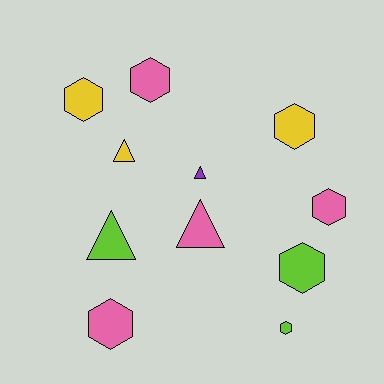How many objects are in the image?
There are 11 objects.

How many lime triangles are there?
There is 1 lime triangle.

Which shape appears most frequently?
Hexagon, with 7 objects.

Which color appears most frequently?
Pink, with 4 objects.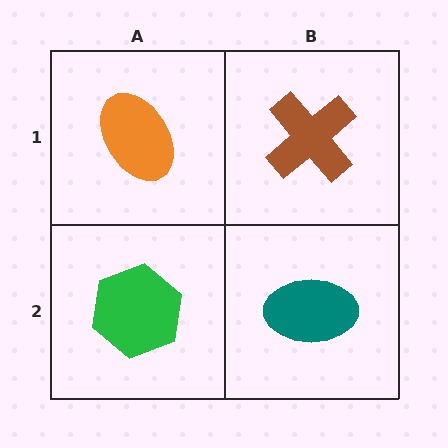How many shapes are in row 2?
2 shapes.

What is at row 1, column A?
An orange ellipse.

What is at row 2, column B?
A teal ellipse.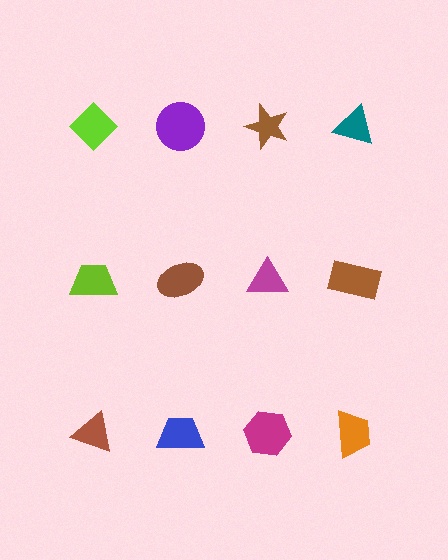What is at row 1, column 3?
A brown star.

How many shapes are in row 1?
4 shapes.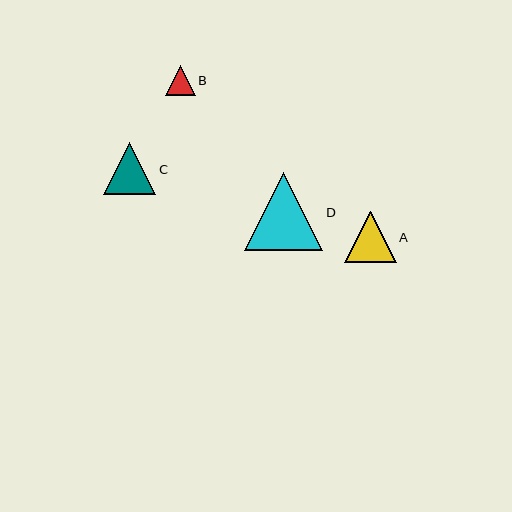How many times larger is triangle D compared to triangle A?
Triangle D is approximately 1.5 times the size of triangle A.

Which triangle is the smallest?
Triangle B is the smallest with a size of approximately 29 pixels.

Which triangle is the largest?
Triangle D is the largest with a size of approximately 78 pixels.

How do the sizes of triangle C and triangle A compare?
Triangle C and triangle A are approximately the same size.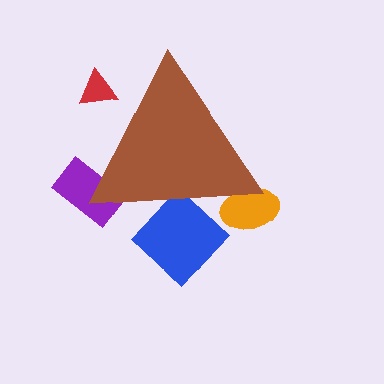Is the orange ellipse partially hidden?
Yes, the orange ellipse is partially hidden behind the brown triangle.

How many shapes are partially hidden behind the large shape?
4 shapes are partially hidden.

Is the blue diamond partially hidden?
Yes, the blue diamond is partially hidden behind the brown triangle.